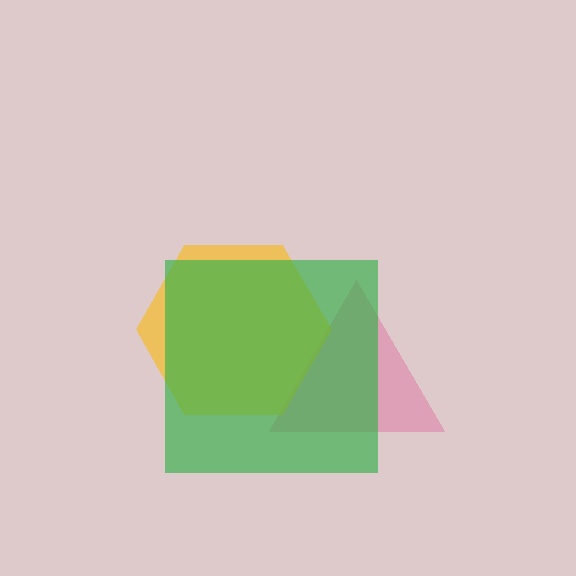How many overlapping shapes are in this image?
There are 3 overlapping shapes in the image.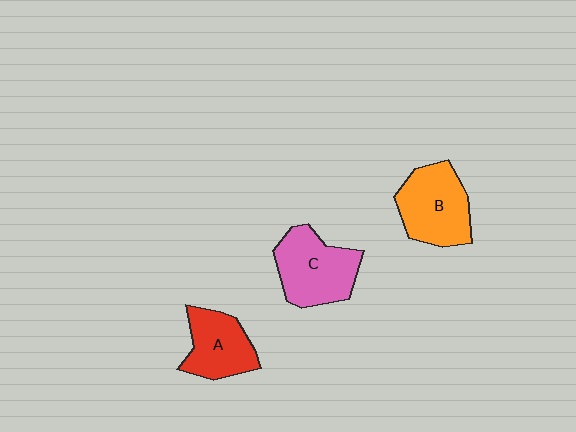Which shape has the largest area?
Shape C (pink).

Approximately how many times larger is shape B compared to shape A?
Approximately 1.3 times.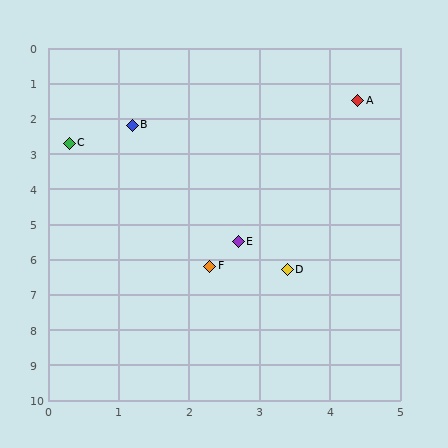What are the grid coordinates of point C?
Point C is at approximately (0.3, 2.7).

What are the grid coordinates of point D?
Point D is at approximately (3.4, 6.3).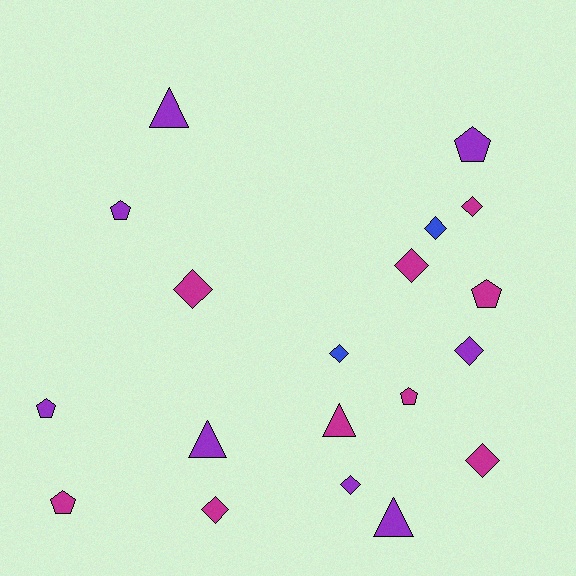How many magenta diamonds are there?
There are 5 magenta diamonds.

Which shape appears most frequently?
Diamond, with 9 objects.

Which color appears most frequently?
Magenta, with 9 objects.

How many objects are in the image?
There are 19 objects.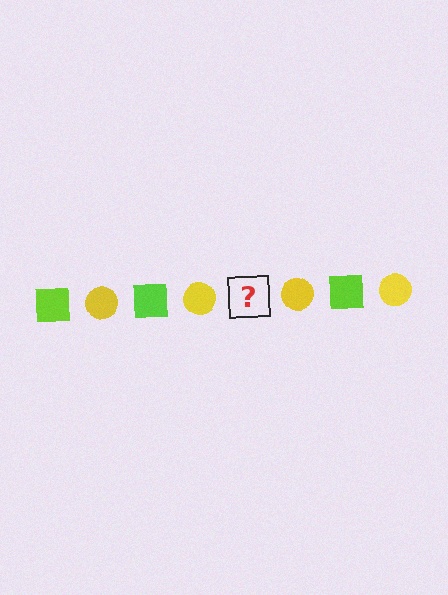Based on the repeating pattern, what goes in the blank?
The blank should be a lime square.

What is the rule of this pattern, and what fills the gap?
The rule is that the pattern alternates between lime square and yellow circle. The gap should be filled with a lime square.